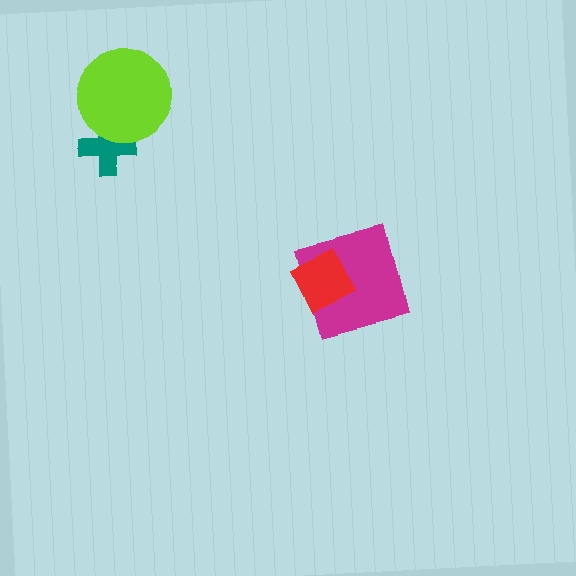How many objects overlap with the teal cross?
1 object overlaps with the teal cross.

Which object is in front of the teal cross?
The lime circle is in front of the teal cross.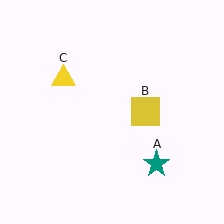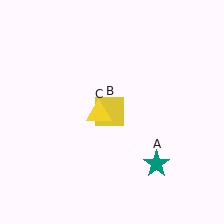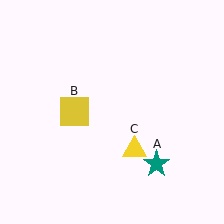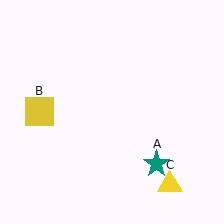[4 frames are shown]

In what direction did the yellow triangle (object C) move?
The yellow triangle (object C) moved down and to the right.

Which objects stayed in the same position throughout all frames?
Teal star (object A) remained stationary.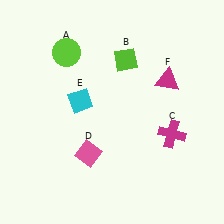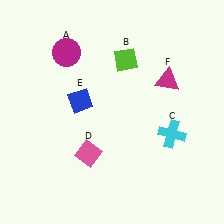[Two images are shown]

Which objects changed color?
A changed from lime to magenta. C changed from magenta to cyan. E changed from cyan to blue.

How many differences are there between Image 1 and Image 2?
There are 3 differences between the two images.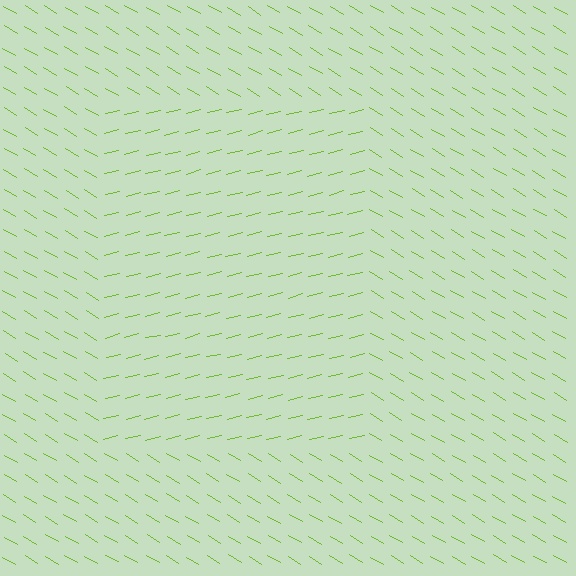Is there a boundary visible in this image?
Yes, there is a texture boundary formed by a change in line orientation.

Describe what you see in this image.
The image is filled with small lime line segments. A rectangle region in the image has lines oriented differently from the surrounding lines, creating a visible texture boundary.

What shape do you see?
I see a rectangle.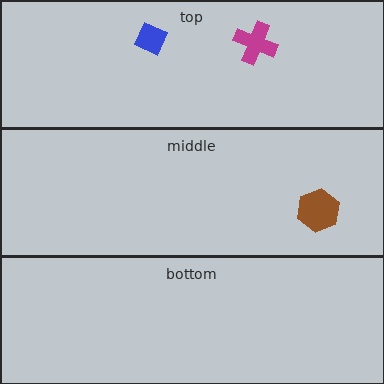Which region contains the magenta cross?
The top region.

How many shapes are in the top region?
2.